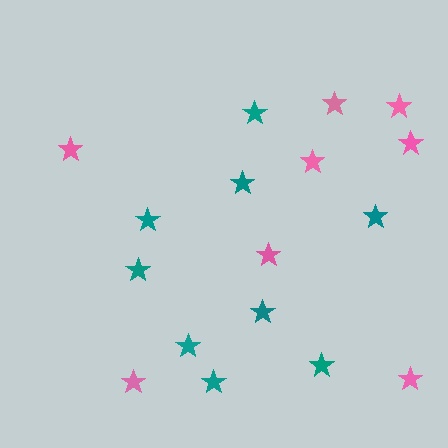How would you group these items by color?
There are 2 groups: one group of pink stars (8) and one group of teal stars (9).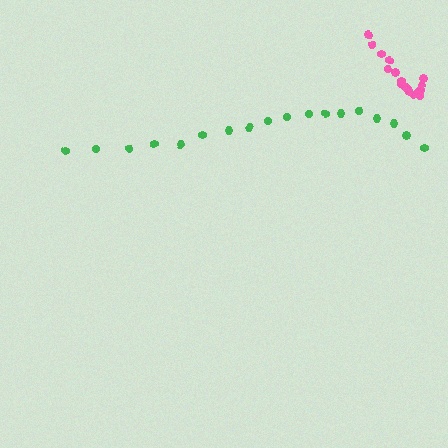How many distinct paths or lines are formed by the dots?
There are 2 distinct paths.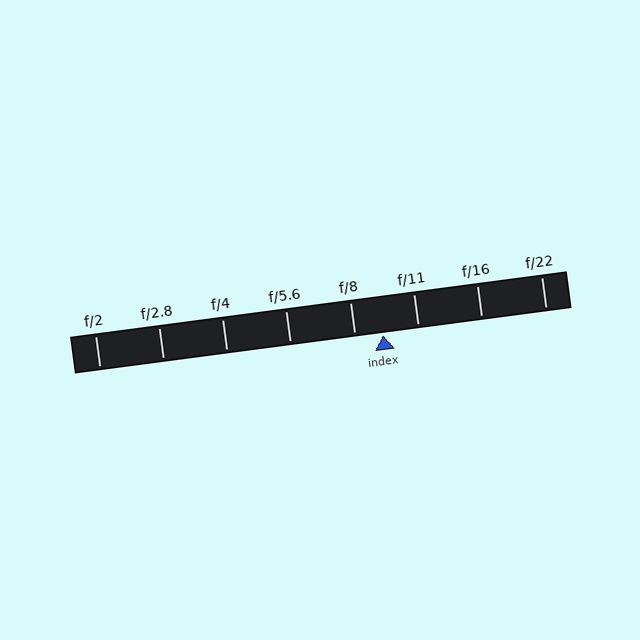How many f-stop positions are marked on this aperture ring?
There are 8 f-stop positions marked.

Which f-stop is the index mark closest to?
The index mark is closest to f/8.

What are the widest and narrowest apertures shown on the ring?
The widest aperture shown is f/2 and the narrowest is f/22.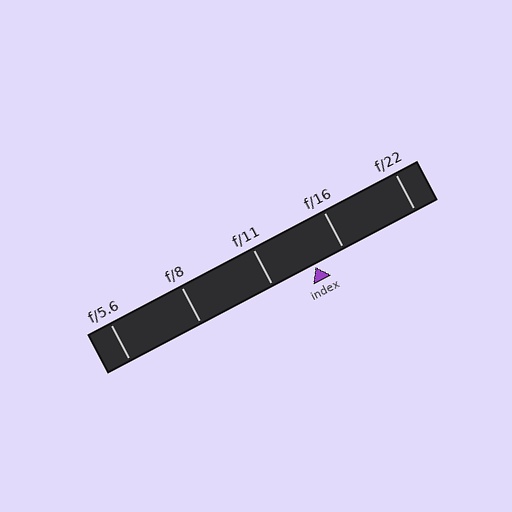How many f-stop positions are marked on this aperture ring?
There are 5 f-stop positions marked.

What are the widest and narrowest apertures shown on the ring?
The widest aperture shown is f/5.6 and the narrowest is f/22.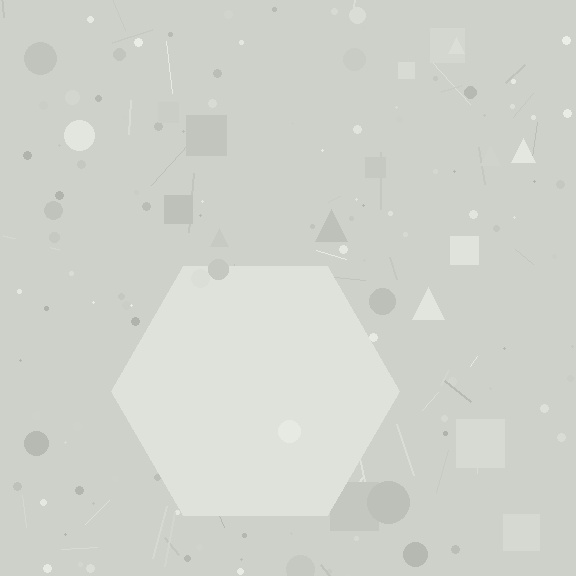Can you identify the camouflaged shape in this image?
The camouflaged shape is a hexagon.